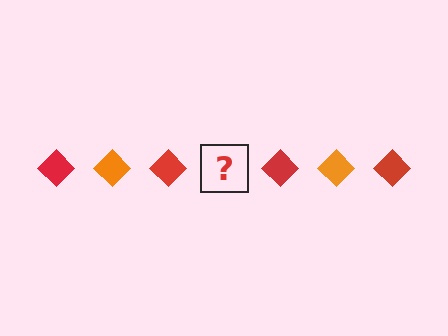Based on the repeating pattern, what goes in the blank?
The blank should be an orange diamond.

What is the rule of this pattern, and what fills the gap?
The rule is that the pattern cycles through red, orange diamonds. The gap should be filled with an orange diamond.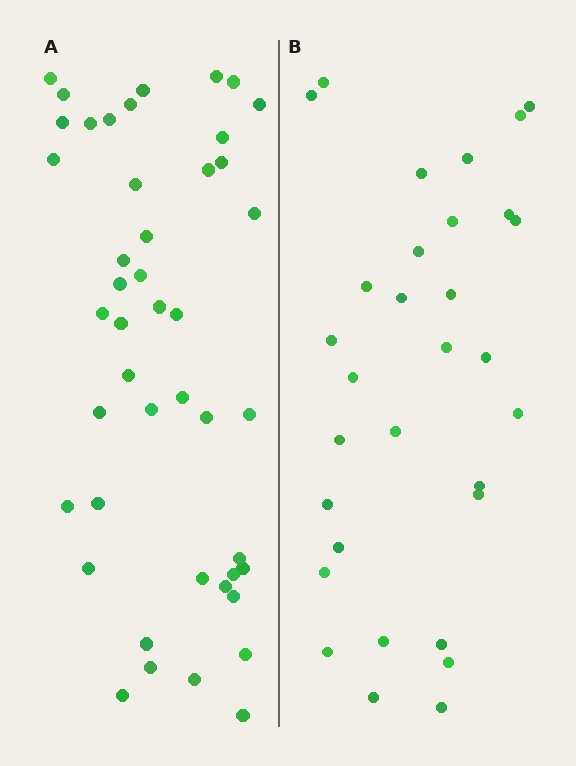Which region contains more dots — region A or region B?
Region A (the left region) has more dots.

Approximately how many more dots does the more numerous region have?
Region A has approximately 15 more dots than region B.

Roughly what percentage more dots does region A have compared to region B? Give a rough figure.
About 45% more.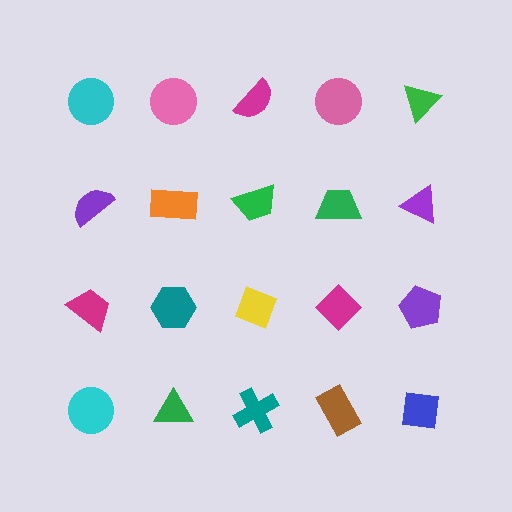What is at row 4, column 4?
A brown rectangle.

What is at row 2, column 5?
A purple triangle.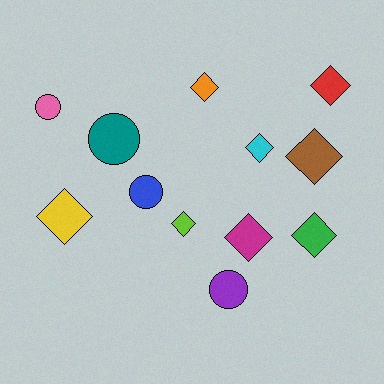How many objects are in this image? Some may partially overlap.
There are 12 objects.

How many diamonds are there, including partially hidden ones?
There are 8 diamonds.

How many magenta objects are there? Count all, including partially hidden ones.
There is 1 magenta object.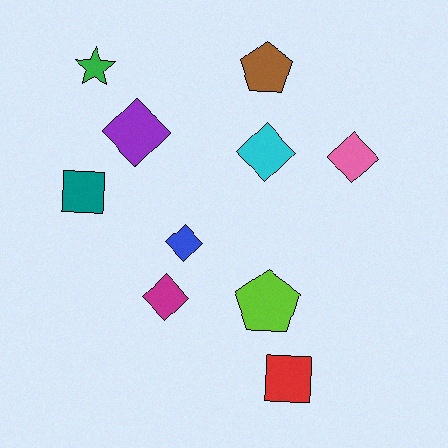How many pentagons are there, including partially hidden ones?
There are 2 pentagons.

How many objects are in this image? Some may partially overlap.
There are 10 objects.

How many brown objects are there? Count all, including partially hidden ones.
There is 1 brown object.